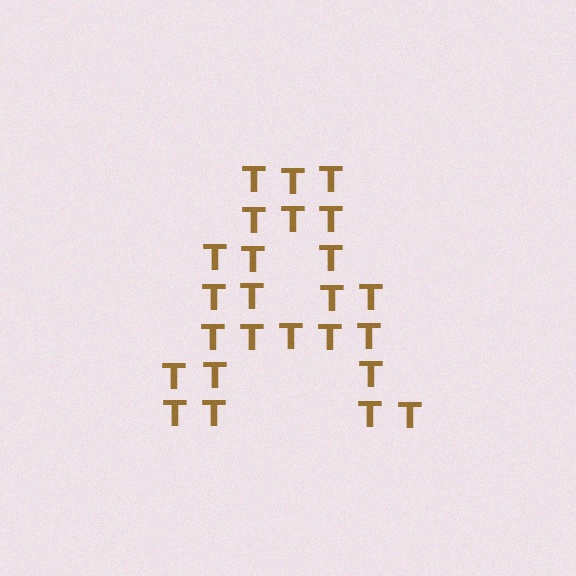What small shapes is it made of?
It is made of small letter T's.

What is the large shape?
The large shape is the letter A.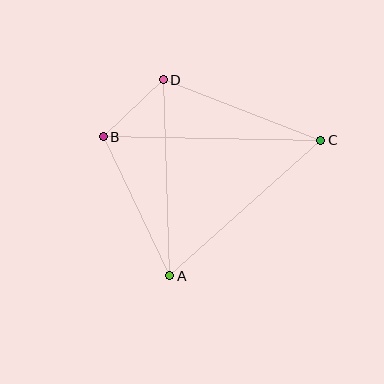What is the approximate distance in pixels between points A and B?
The distance between A and B is approximately 154 pixels.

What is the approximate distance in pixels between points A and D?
The distance between A and D is approximately 196 pixels.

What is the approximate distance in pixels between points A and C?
The distance between A and C is approximately 203 pixels.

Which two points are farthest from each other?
Points B and C are farthest from each other.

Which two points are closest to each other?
Points B and D are closest to each other.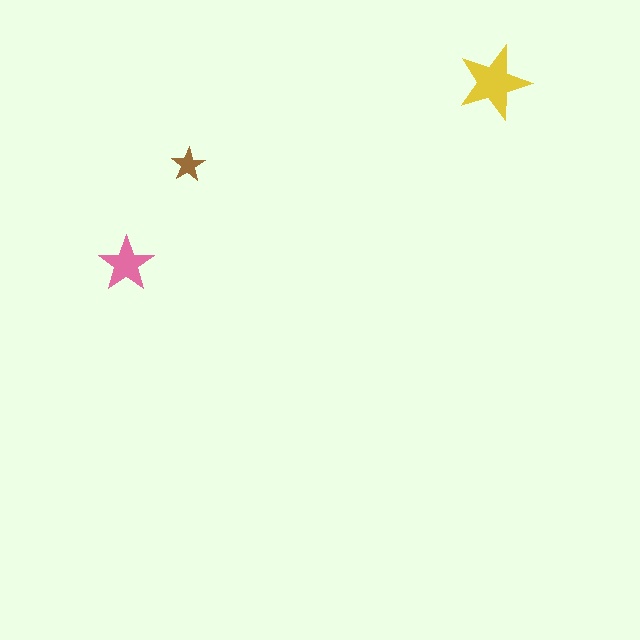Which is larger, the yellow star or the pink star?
The yellow one.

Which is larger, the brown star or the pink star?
The pink one.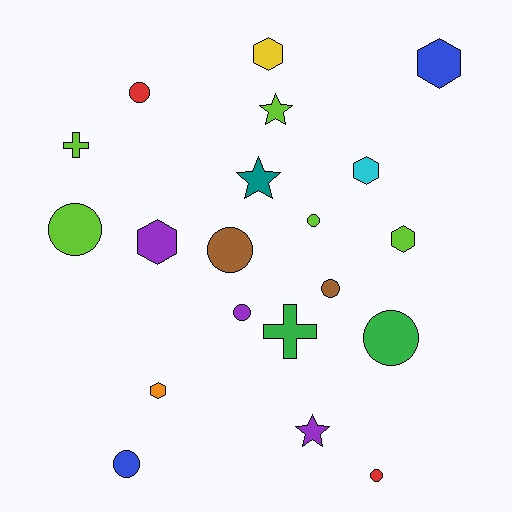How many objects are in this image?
There are 20 objects.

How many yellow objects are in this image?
There is 1 yellow object.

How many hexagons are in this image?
There are 6 hexagons.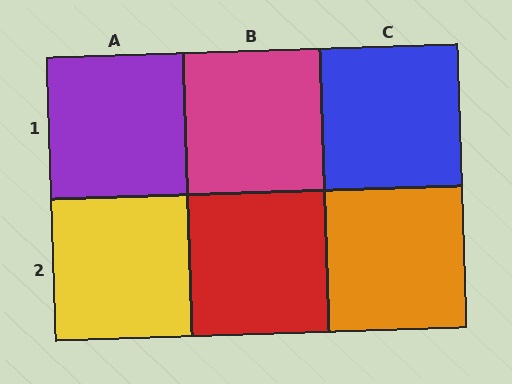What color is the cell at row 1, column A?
Purple.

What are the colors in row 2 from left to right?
Yellow, red, orange.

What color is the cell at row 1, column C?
Blue.